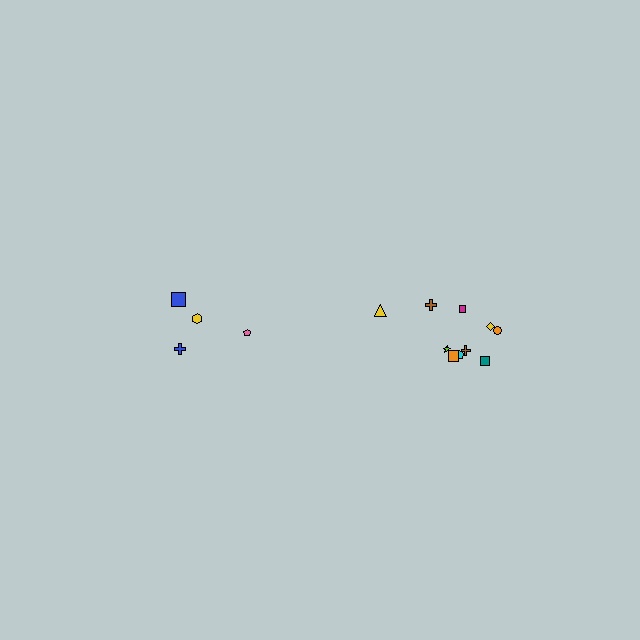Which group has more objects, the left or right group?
The right group.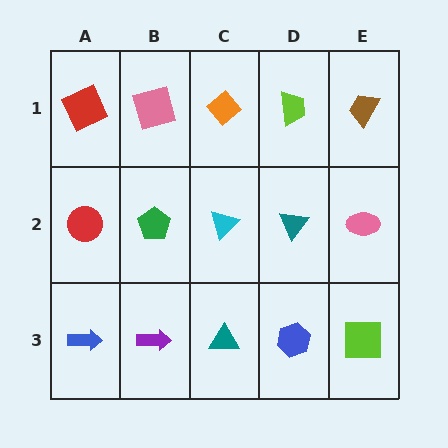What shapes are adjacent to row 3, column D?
A teal triangle (row 2, column D), a teal triangle (row 3, column C), a lime square (row 3, column E).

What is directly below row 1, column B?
A green pentagon.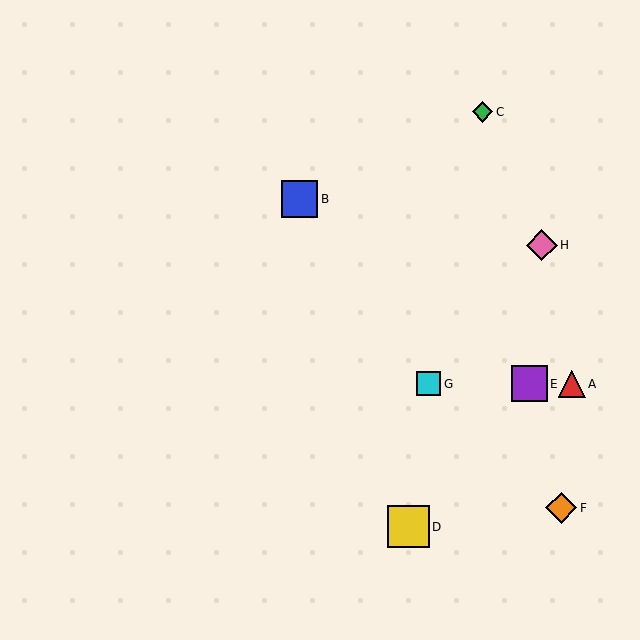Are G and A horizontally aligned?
Yes, both are at y≈384.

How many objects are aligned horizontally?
3 objects (A, E, G) are aligned horizontally.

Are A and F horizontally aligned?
No, A is at y≈384 and F is at y≈508.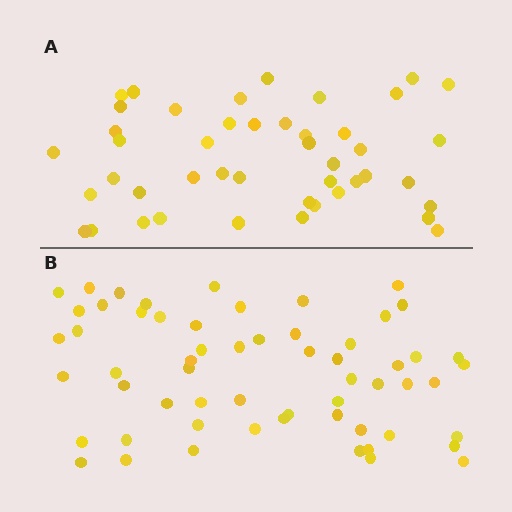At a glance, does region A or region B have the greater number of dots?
Region B (the bottom region) has more dots.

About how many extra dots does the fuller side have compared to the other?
Region B has approximately 15 more dots than region A.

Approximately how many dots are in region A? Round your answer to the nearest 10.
About 40 dots. (The exact count is 45, which rounds to 40.)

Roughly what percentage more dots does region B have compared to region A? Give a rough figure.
About 30% more.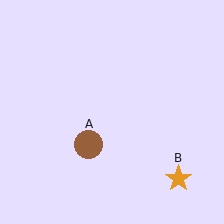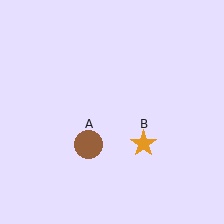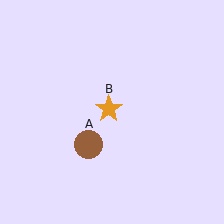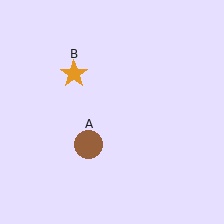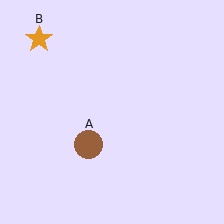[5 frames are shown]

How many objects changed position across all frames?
1 object changed position: orange star (object B).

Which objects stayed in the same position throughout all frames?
Brown circle (object A) remained stationary.